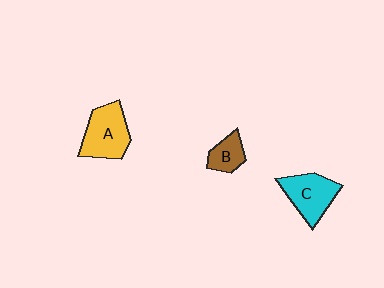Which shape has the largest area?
Shape A (yellow).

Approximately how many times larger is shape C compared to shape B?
Approximately 1.8 times.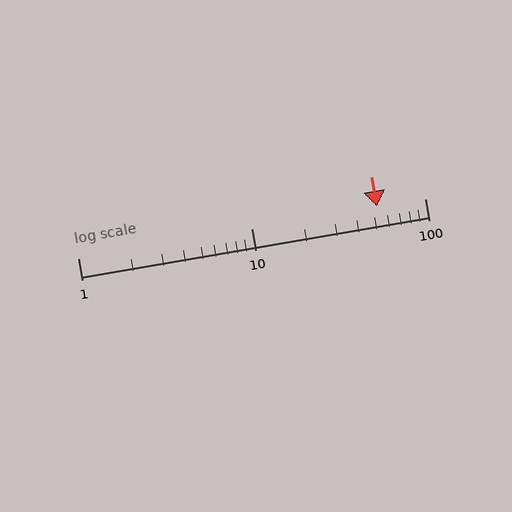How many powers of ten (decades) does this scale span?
The scale spans 2 decades, from 1 to 100.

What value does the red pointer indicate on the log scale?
The pointer indicates approximately 53.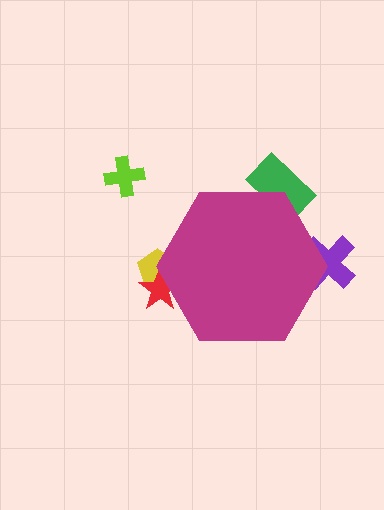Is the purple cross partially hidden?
Yes, the purple cross is partially hidden behind the magenta hexagon.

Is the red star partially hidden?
Yes, the red star is partially hidden behind the magenta hexagon.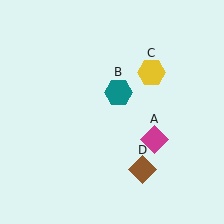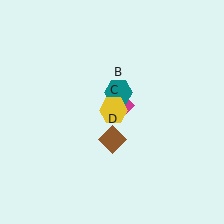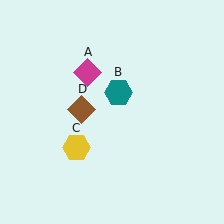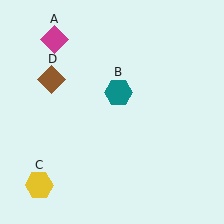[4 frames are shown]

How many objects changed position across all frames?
3 objects changed position: magenta diamond (object A), yellow hexagon (object C), brown diamond (object D).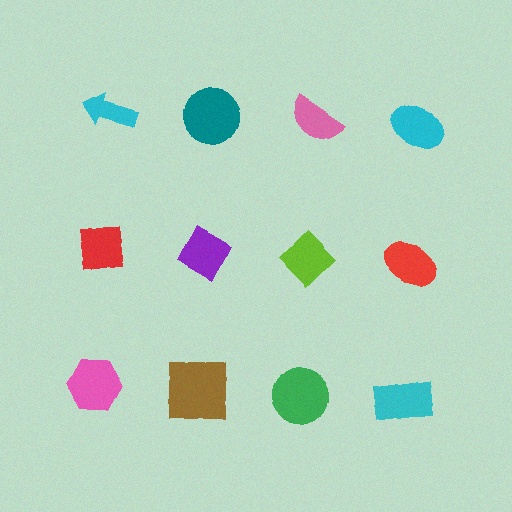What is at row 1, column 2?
A teal circle.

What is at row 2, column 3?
A lime diamond.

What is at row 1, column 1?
A cyan arrow.